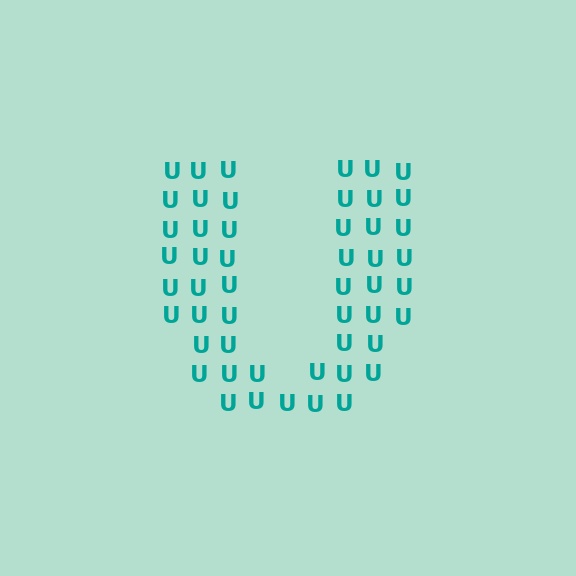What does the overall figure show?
The overall figure shows the letter U.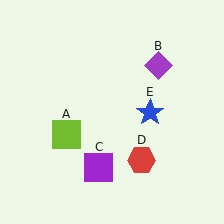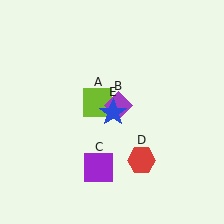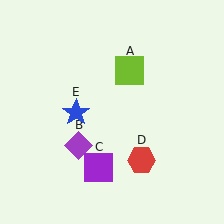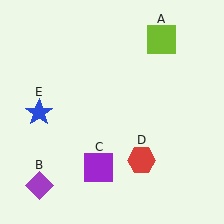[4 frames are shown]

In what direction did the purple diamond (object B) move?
The purple diamond (object B) moved down and to the left.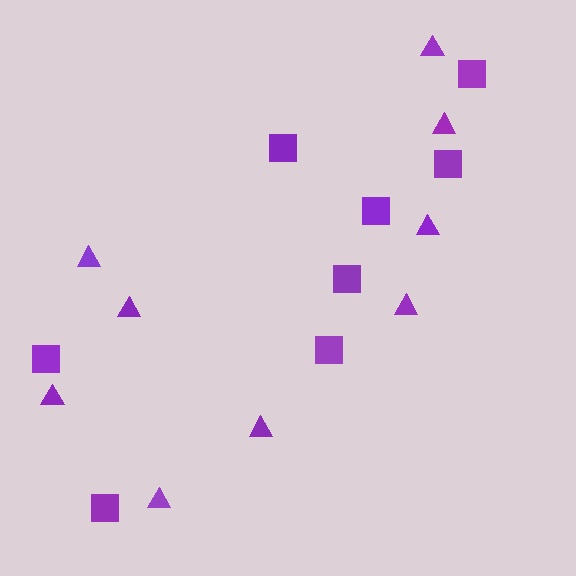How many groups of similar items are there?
There are 2 groups: one group of squares (8) and one group of triangles (9).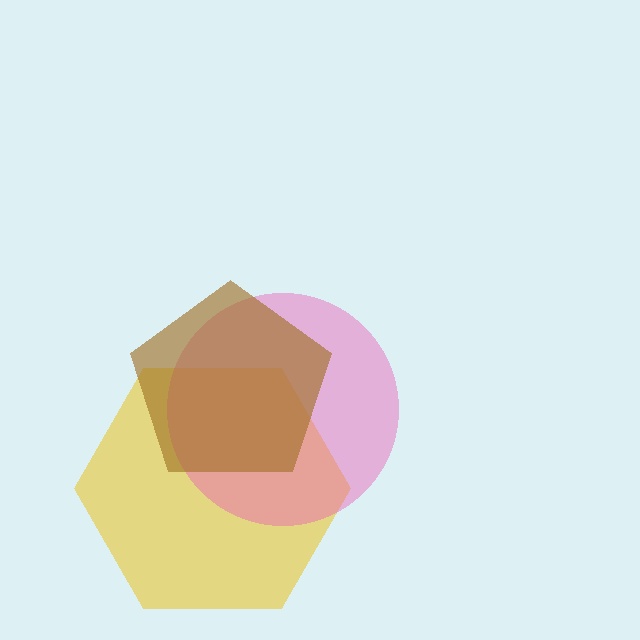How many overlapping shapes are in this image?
There are 3 overlapping shapes in the image.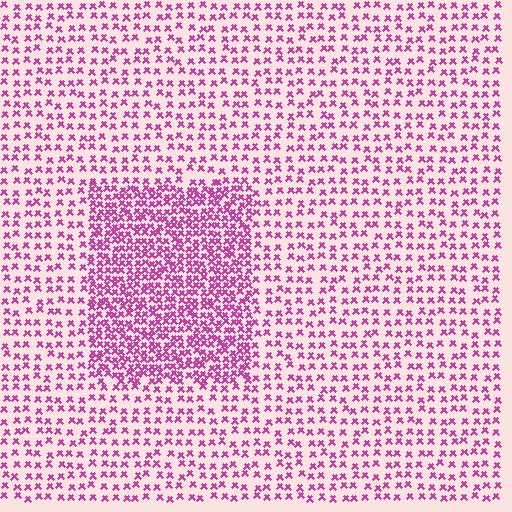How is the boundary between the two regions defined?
The boundary is defined by a change in element density (approximately 2.2x ratio). All elements are the same color, size, and shape.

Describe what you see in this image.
The image contains small magenta elements arranged at two different densities. A rectangle-shaped region is visible where the elements are more densely packed than the surrounding area.